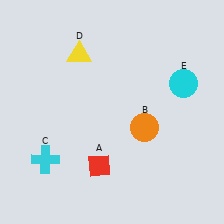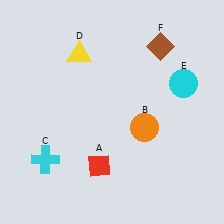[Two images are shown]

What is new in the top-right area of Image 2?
A brown diamond (F) was added in the top-right area of Image 2.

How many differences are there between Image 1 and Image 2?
There is 1 difference between the two images.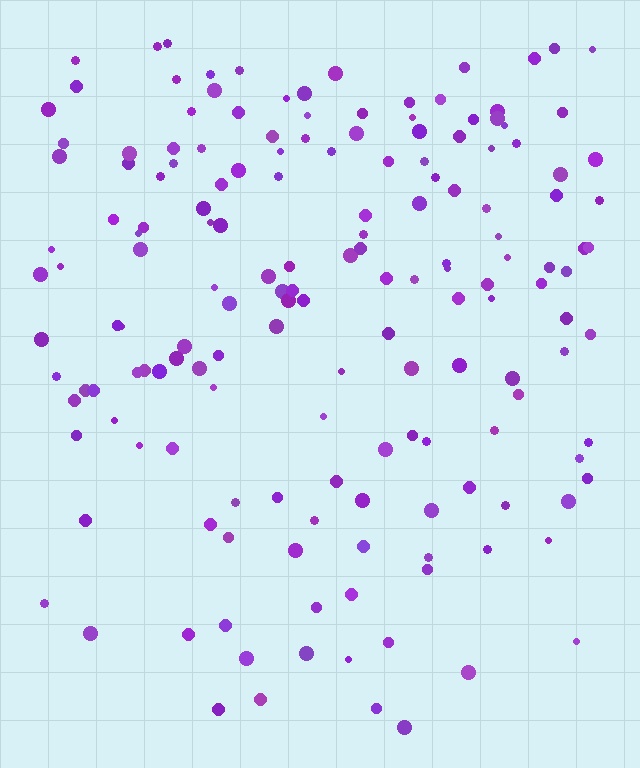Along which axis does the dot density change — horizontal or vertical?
Vertical.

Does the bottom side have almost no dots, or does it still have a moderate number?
Still a moderate number, just noticeably fewer than the top.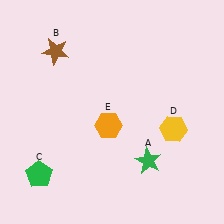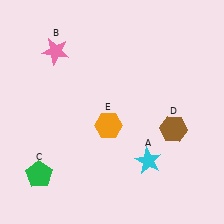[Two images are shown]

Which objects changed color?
A changed from green to cyan. B changed from brown to pink. D changed from yellow to brown.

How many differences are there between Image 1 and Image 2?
There are 3 differences between the two images.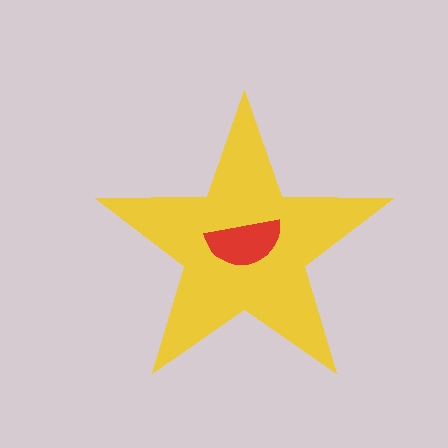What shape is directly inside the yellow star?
The red semicircle.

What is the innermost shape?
The red semicircle.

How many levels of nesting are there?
2.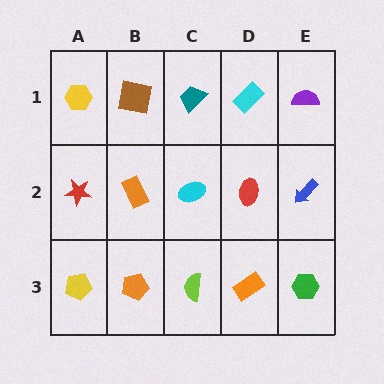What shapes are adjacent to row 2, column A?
A yellow hexagon (row 1, column A), a yellow pentagon (row 3, column A), an orange rectangle (row 2, column B).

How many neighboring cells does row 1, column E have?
2.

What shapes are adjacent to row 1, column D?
A red ellipse (row 2, column D), a teal trapezoid (row 1, column C), a purple semicircle (row 1, column E).